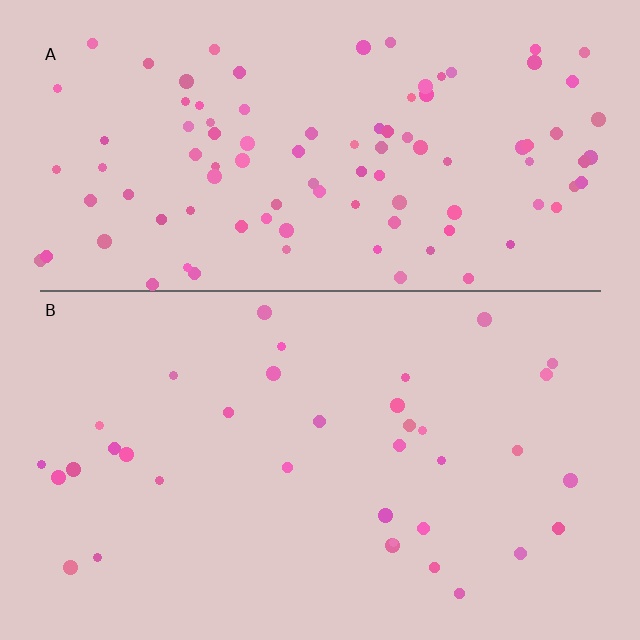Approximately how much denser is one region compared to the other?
Approximately 2.8× — region A over region B.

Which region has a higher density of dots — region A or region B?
A (the top).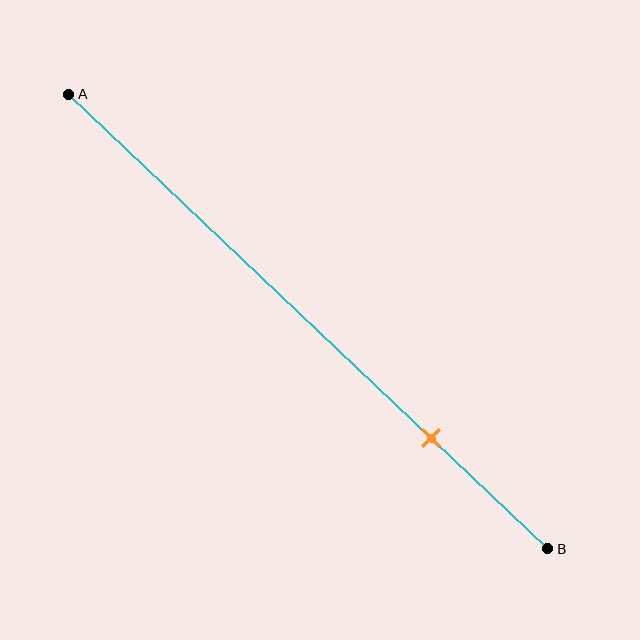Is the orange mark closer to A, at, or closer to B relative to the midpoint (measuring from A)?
The orange mark is closer to point B than the midpoint of segment AB.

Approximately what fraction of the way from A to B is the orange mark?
The orange mark is approximately 75% of the way from A to B.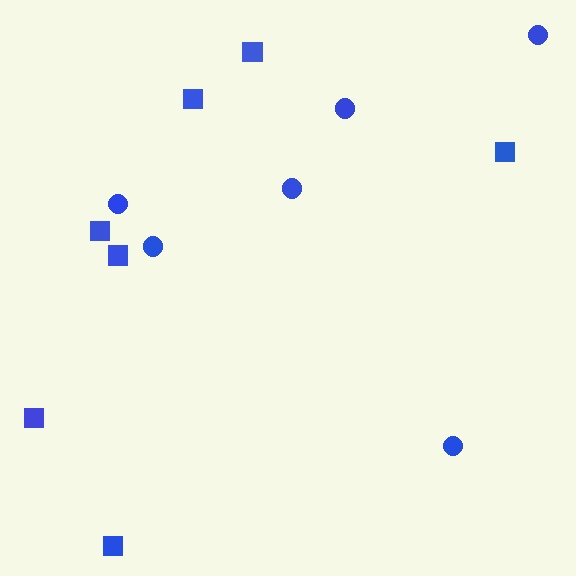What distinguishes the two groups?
There are 2 groups: one group of squares (7) and one group of circles (6).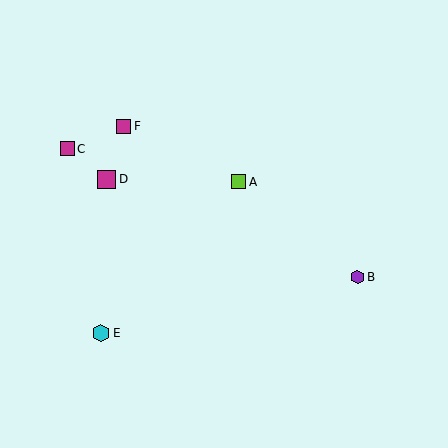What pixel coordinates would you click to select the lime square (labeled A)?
Click at (239, 182) to select the lime square A.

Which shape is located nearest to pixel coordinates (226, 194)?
The lime square (labeled A) at (239, 182) is nearest to that location.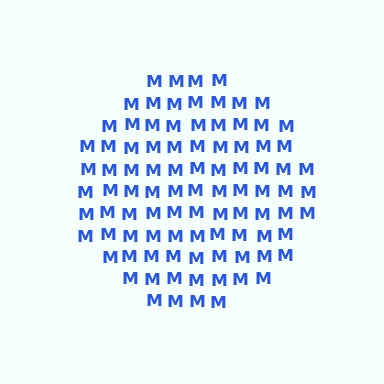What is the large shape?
The large shape is a circle.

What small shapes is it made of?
It is made of small letter M's.